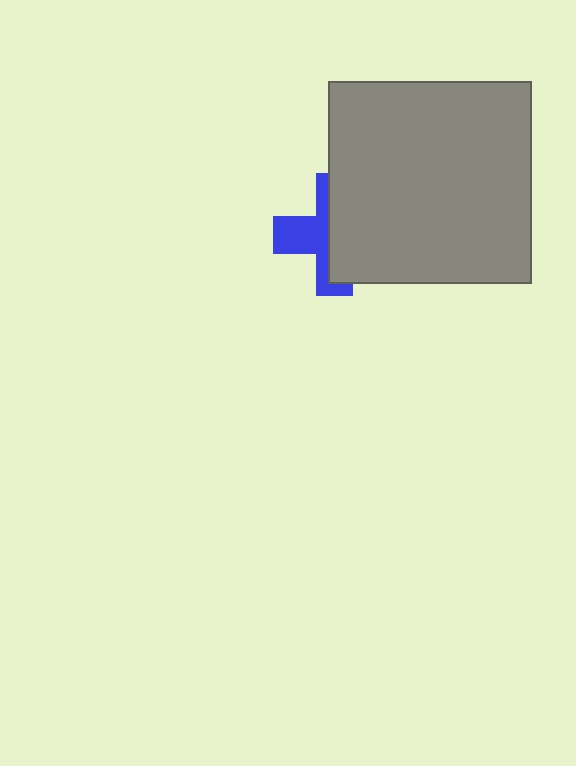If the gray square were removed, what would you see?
You would see the complete blue cross.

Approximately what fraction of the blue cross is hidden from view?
Roughly 57% of the blue cross is hidden behind the gray square.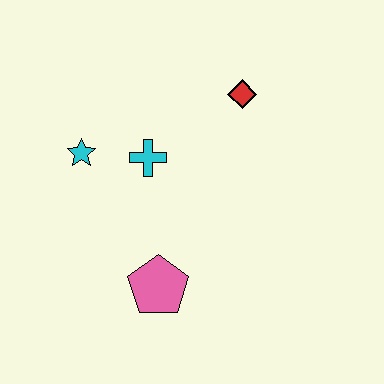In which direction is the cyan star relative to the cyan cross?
The cyan star is to the left of the cyan cross.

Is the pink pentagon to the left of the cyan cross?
No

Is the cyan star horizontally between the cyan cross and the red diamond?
No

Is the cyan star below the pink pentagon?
No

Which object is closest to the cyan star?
The cyan cross is closest to the cyan star.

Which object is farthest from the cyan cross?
The pink pentagon is farthest from the cyan cross.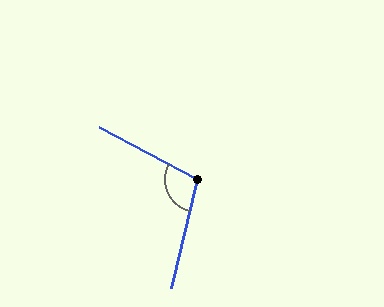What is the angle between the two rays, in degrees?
Approximately 105 degrees.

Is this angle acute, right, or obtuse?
It is obtuse.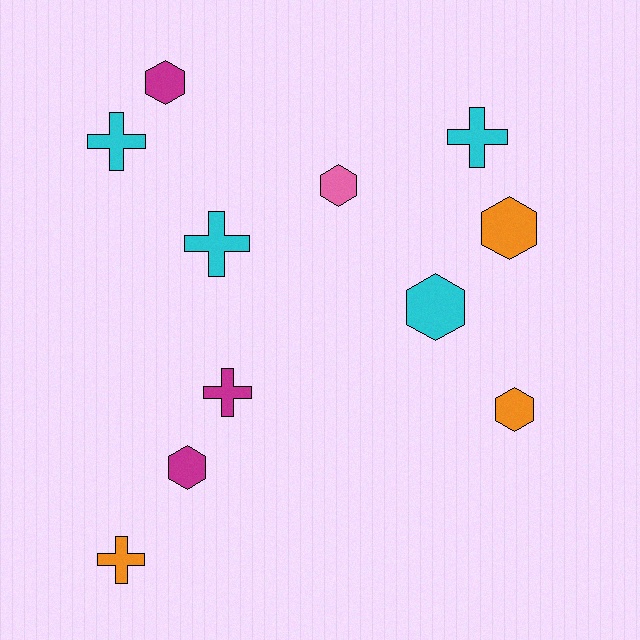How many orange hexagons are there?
There are 2 orange hexagons.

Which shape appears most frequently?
Hexagon, with 6 objects.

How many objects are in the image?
There are 11 objects.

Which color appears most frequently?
Cyan, with 4 objects.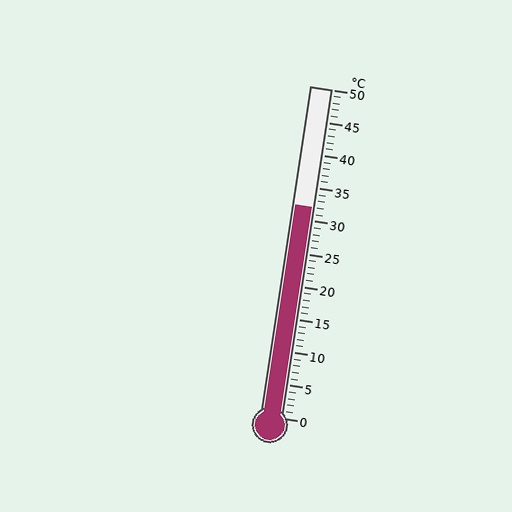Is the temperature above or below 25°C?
The temperature is above 25°C.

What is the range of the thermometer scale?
The thermometer scale ranges from 0°C to 50°C.